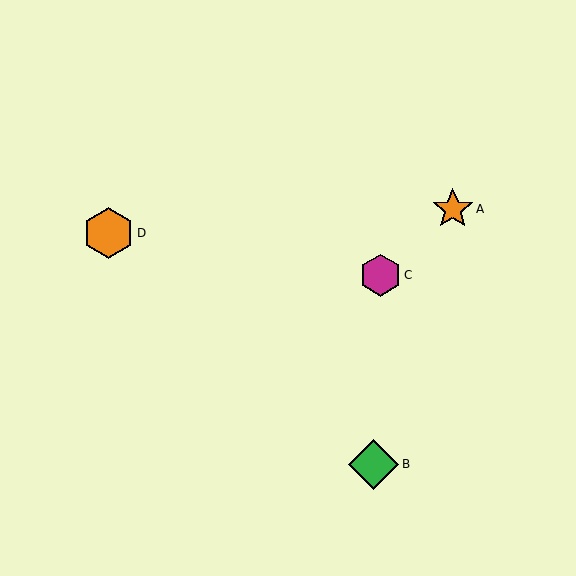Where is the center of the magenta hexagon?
The center of the magenta hexagon is at (380, 275).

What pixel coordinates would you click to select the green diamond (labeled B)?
Click at (373, 464) to select the green diamond B.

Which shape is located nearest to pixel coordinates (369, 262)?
The magenta hexagon (labeled C) at (380, 275) is nearest to that location.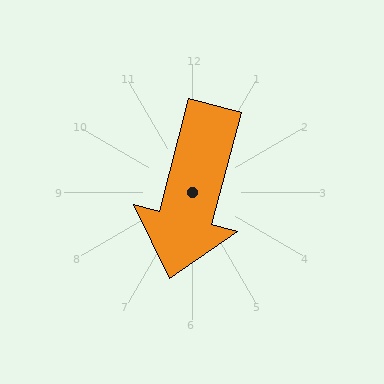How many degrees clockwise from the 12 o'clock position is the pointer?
Approximately 195 degrees.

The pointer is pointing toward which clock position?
Roughly 6 o'clock.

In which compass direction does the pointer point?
South.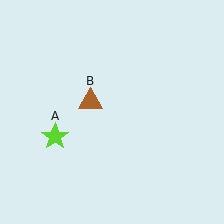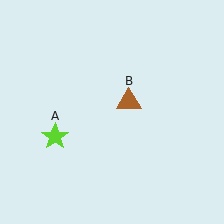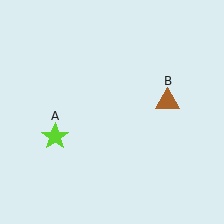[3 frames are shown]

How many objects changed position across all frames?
1 object changed position: brown triangle (object B).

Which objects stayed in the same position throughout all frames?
Lime star (object A) remained stationary.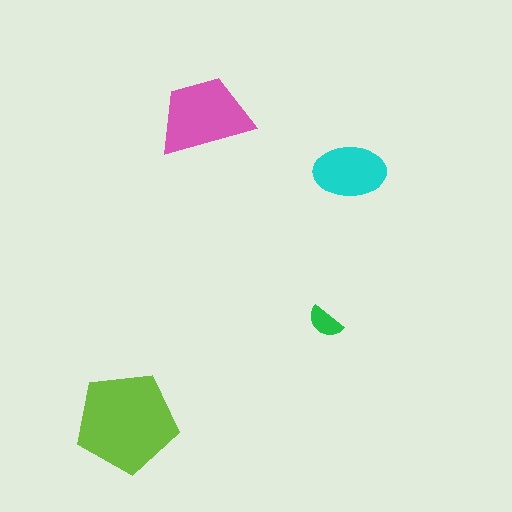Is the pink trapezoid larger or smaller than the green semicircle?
Larger.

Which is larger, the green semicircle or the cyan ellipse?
The cyan ellipse.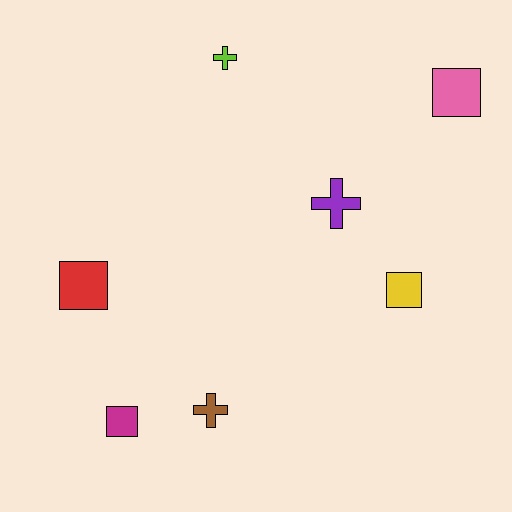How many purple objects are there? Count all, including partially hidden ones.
There is 1 purple object.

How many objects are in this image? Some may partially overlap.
There are 7 objects.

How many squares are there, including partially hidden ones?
There are 4 squares.